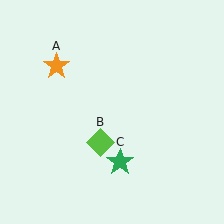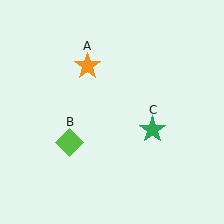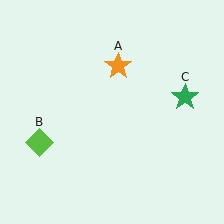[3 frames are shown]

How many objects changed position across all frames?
3 objects changed position: orange star (object A), lime diamond (object B), green star (object C).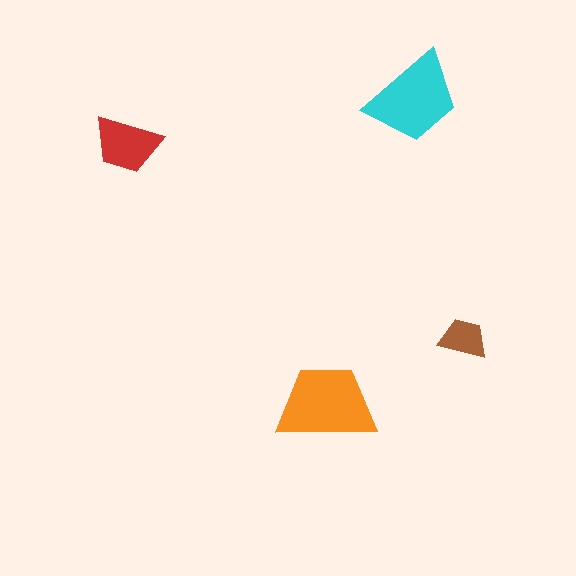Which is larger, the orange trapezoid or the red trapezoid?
The orange one.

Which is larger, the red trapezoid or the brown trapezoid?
The red one.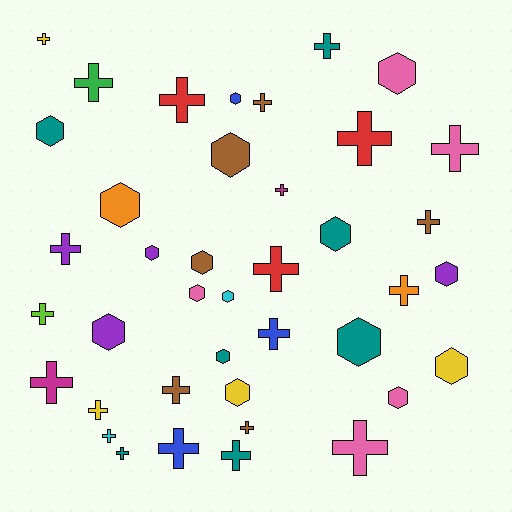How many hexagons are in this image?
There are 17 hexagons.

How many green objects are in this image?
There is 1 green object.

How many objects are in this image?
There are 40 objects.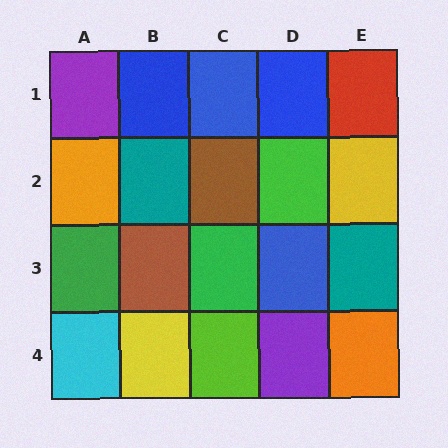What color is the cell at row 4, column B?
Yellow.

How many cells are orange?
2 cells are orange.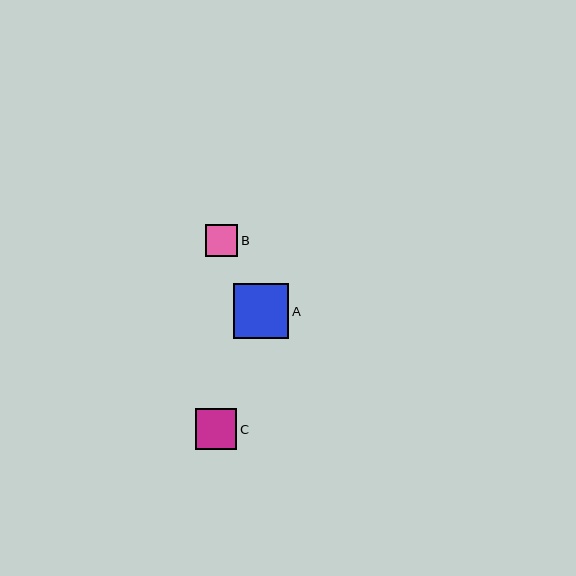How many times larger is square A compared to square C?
Square A is approximately 1.4 times the size of square C.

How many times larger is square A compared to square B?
Square A is approximately 1.7 times the size of square B.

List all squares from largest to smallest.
From largest to smallest: A, C, B.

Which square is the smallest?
Square B is the smallest with a size of approximately 32 pixels.